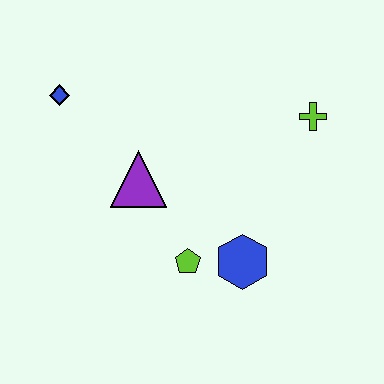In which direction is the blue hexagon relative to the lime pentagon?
The blue hexagon is to the right of the lime pentagon.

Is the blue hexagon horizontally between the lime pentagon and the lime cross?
Yes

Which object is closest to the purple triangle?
The lime pentagon is closest to the purple triangle.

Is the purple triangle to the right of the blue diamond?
Yes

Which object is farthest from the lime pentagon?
The blue diamond is farthest from the lime pentagon.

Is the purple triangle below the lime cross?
Yes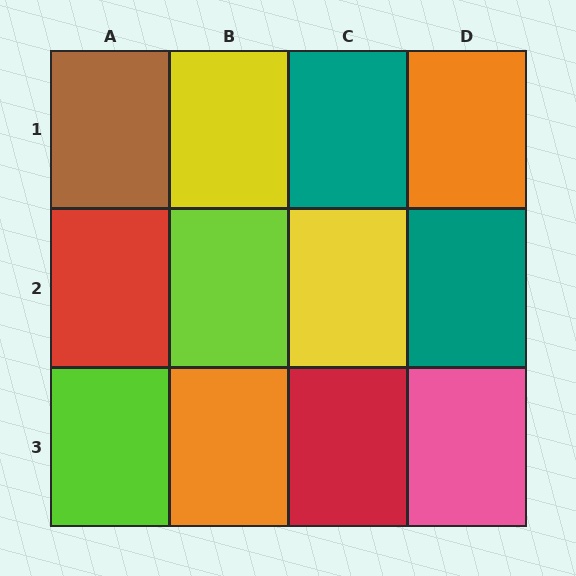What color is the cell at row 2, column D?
Teal.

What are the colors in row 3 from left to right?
Lime, orange, red, pink.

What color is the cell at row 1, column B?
Yellow.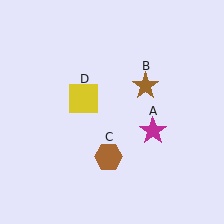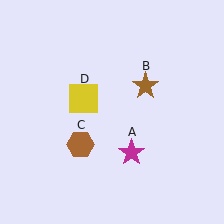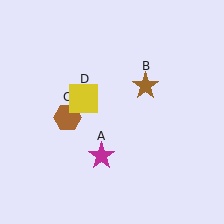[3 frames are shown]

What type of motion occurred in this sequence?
The magenta star (object A), brown hexagon (object C) rotated clockwise around the center of the scene.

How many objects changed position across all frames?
2 objects changed position: magenta star (object A), brown hexagon (object C).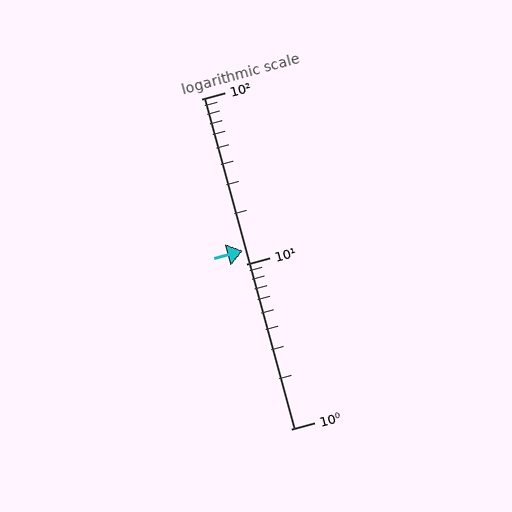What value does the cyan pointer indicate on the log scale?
The pointer indicates approximately 12.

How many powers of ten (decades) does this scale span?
The scale spans 2 decades, from 1 to 100.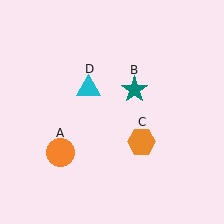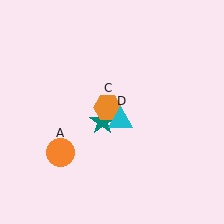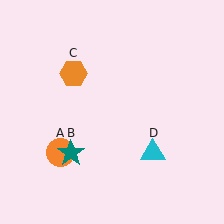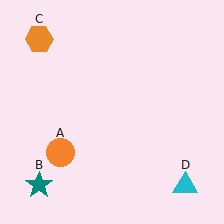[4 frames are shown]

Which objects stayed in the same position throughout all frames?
Orange circle (object A) remained stationary.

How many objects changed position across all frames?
3 objects changed position: teal star (object B), orange hexagon (object C), cyan triangle (object D).